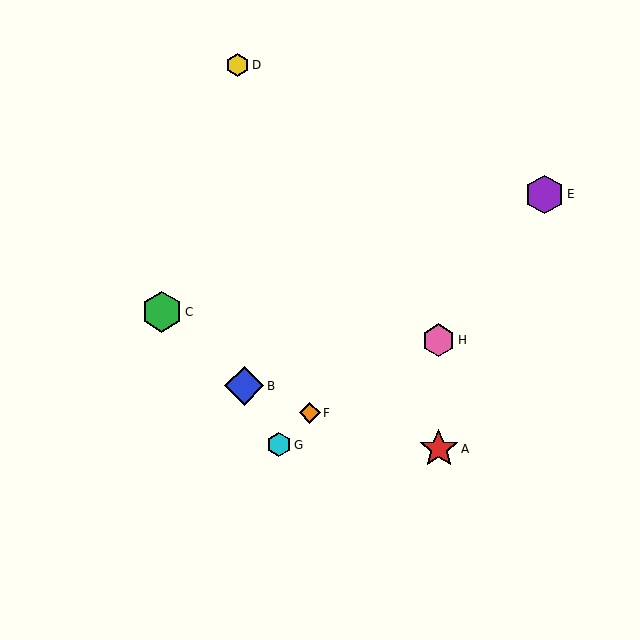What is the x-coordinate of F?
Object F is at x≈310.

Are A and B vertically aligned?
No, A is at x≈439 and B is at x≈244.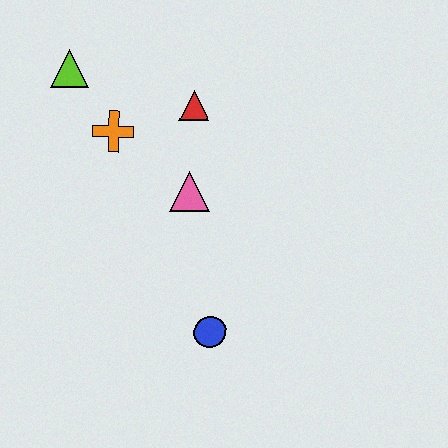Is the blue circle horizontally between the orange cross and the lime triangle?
No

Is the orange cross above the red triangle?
No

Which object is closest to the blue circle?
The pink triangle is closest to the blue circle.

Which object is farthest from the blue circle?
The lime triangle is farthest from the blue circle.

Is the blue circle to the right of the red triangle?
Yes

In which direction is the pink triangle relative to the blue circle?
The pink triangle is above the blue circle.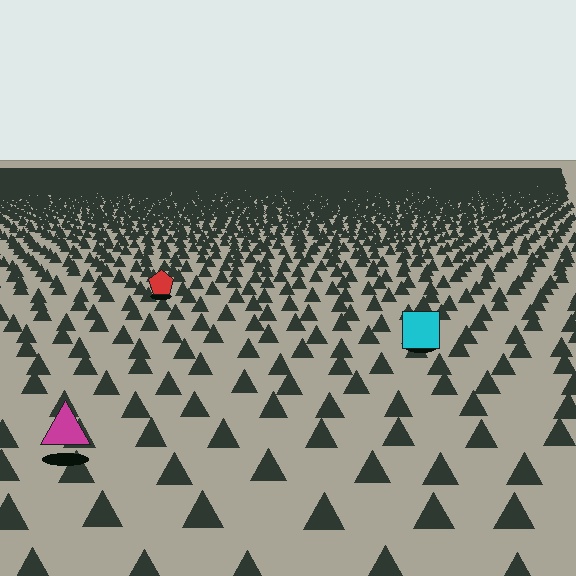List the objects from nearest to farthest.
From nearest to farthest: the magenta triangle, the cyan square, the red pentagon.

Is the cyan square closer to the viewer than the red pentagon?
Yes. The cyan square is closer — you can tell from the texture gradient: the ground texture is coarser near it.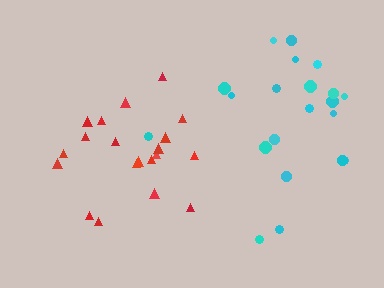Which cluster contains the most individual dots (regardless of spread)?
Cyan (22).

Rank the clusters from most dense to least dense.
red, cyan.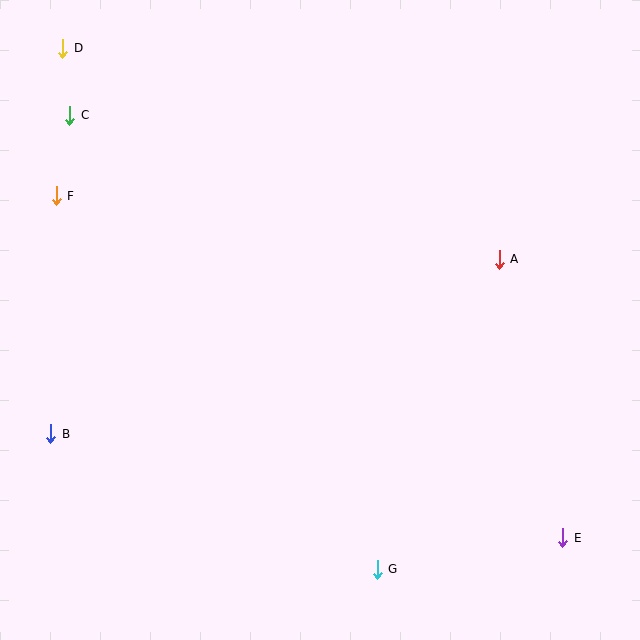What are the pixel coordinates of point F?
Point F is at (56, 196).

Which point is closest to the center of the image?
Point A at (499, 259) is closest to the center.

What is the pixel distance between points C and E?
The distance between C and E is 649 pixels.